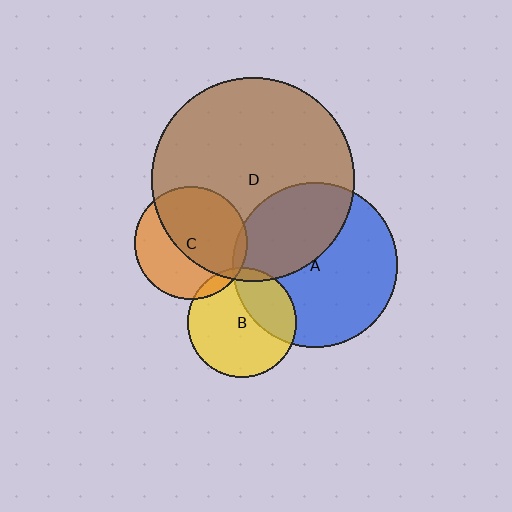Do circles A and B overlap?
Yes.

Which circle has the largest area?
Circle D (brown).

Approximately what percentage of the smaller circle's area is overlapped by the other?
Approximately 30%.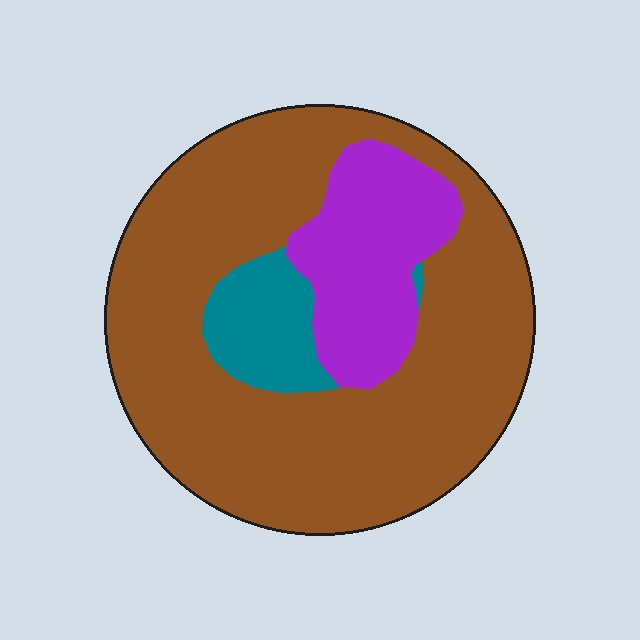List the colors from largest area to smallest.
From largest to smallest: brown, purple, teal.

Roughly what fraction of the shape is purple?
Purple covers around 20% of the shape.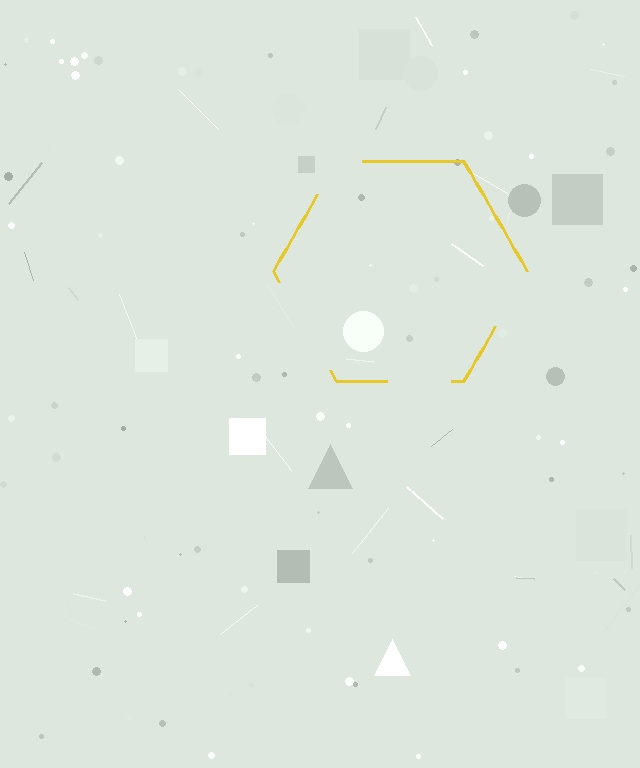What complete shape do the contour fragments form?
The contour fragments form a hexagon.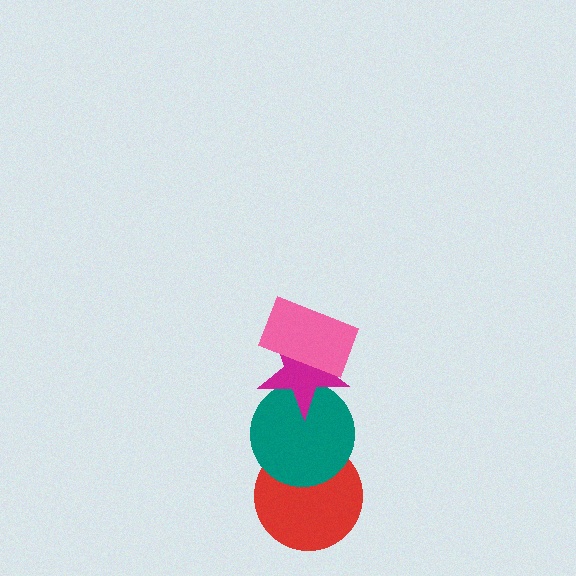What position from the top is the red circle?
The red circle is 4th from the top.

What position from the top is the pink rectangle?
The pink rectangle is 1st from the top.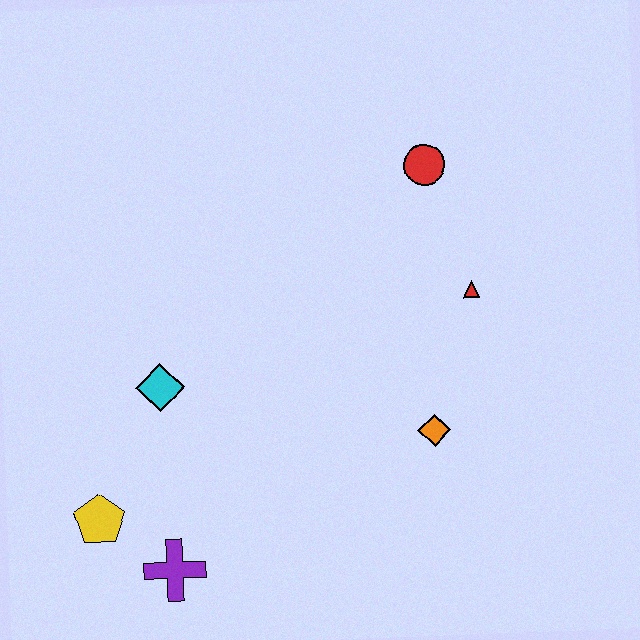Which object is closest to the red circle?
The red triangle is closest to the red circle.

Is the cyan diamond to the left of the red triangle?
Yes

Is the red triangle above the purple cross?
Yes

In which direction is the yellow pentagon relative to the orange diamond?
The yellow pentagon is to the left of the orange diamond.